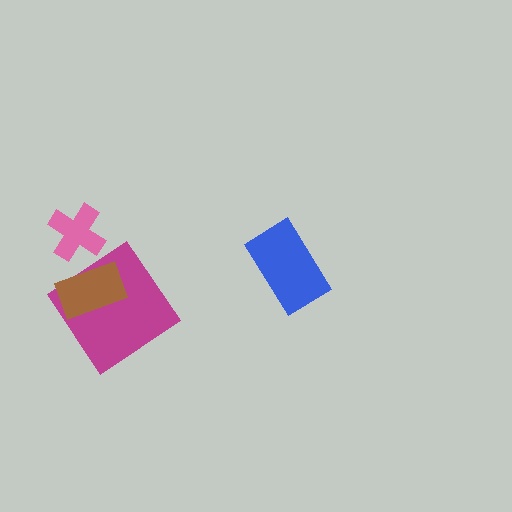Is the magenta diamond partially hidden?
Yes, it is partially covered by another shape.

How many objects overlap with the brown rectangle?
1 object overlaps with the brown rectangle.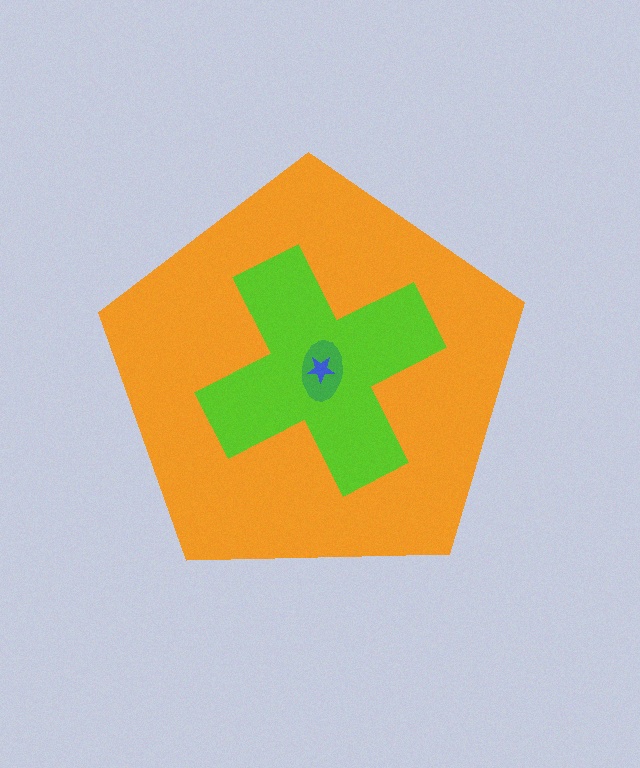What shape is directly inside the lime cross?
The green ellipse.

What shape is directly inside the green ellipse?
The blue star.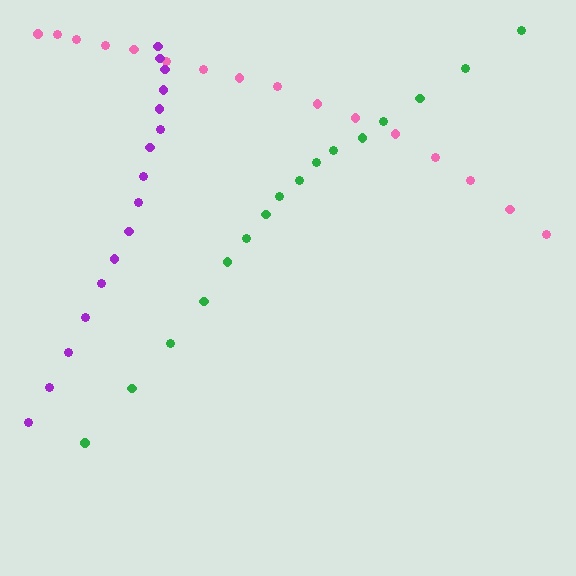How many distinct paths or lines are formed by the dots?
There are 3 distinct paths.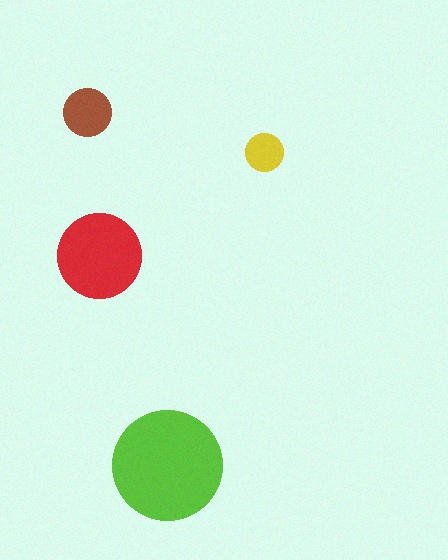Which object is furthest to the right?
The yellow circle is rightmost.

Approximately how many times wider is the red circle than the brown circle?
About 2 times wider.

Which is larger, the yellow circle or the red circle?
The red one.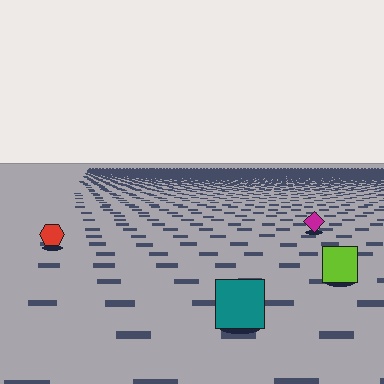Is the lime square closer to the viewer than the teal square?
No. The teal square is closer — you can tell from the texture gradient: the ground texture is coarser near it.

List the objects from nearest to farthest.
From nearest to farthest: the teal square, the lime square, the red hexagon, the magenta diamond.